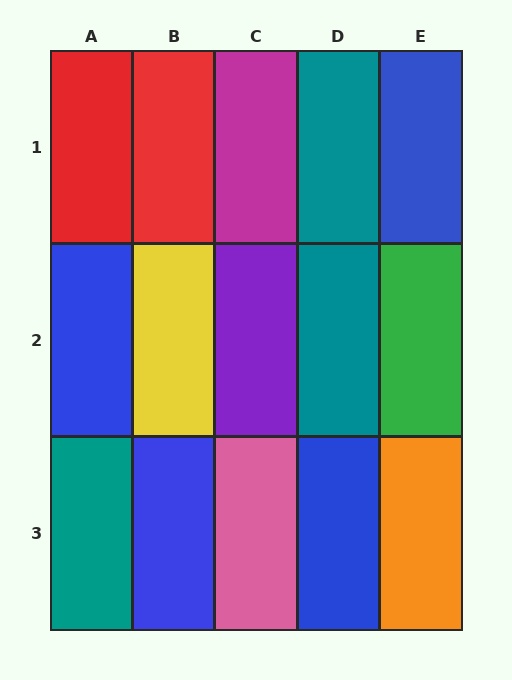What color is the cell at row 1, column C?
Magenta.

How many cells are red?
2 cells are red.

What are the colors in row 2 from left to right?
Blue, yellow, purple, teal, green.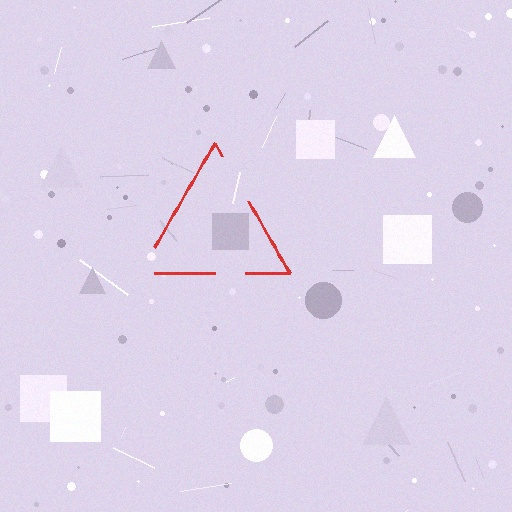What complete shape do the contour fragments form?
The contour fragments form a triangle.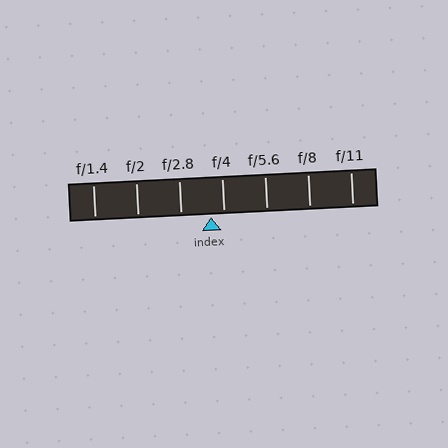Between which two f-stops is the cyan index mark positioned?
The index mark is between f/2.8 and f/4.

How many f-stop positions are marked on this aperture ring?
There are 7 f-stop positions marked.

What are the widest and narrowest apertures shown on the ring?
The widest aperture shown is f/1.4 and the narrowest is f/11.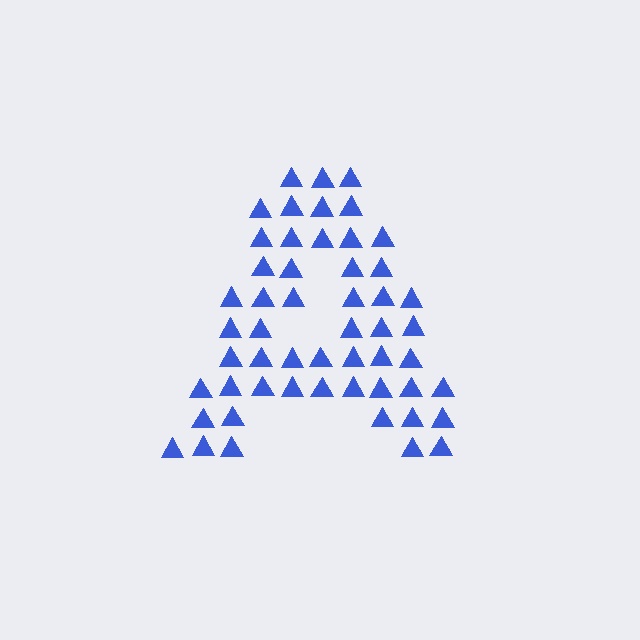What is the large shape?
The large shape is the letter A.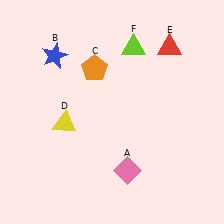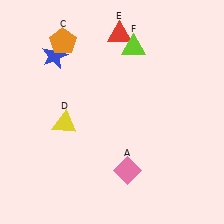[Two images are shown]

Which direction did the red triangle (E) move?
The red triangle (E) moved left.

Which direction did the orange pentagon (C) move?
The orange pentagon (C) moved left.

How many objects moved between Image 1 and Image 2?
2 objects moved between the two images.